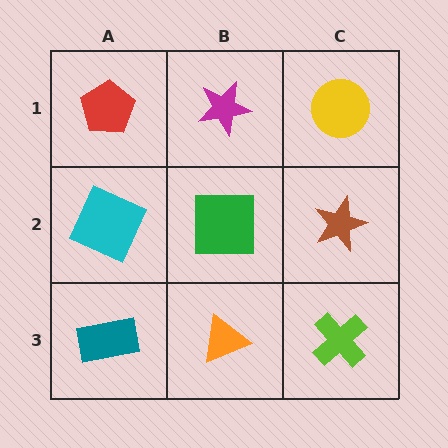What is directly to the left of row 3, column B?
A teal rectangle.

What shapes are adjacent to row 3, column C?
A brown star (row 2, column C), an orange triangle (row 3, column B).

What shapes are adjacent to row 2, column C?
A yellow circle (row 1, column C), a lime cross (row 3, column C), a green square (row 2, column B).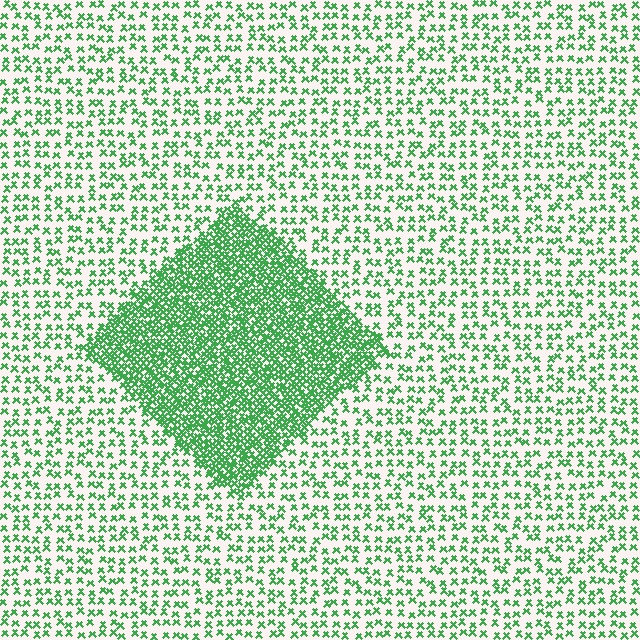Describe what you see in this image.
The image contains small green elements arranged at two different densities. A diamond-shaped region is visible where the elements are more densely packed than the surrounding area.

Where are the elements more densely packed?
The elements are more densely packed inside the diamond boundary.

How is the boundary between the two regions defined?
The boundary is defined by a change in element density (approximately 2.9x ratio). All elements are the same color, size, and shape.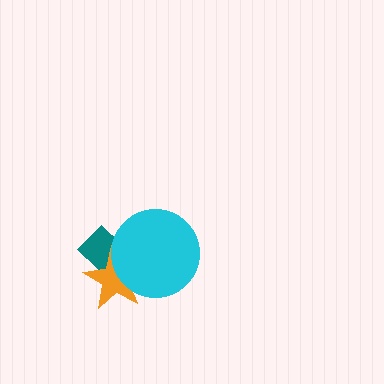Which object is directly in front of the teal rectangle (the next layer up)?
The orange star is directly in front of the teal rectangle.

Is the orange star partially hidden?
Yes, it is partially covered by another shape.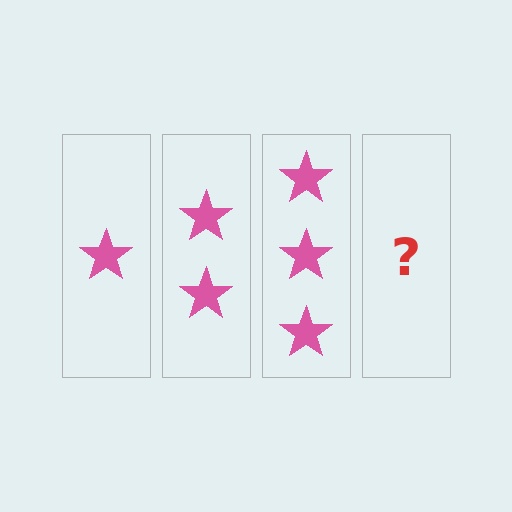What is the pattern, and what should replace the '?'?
The pattern is that each step adds one more star. The '?' should be 4 stars.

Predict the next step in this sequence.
The next step is 4 stars.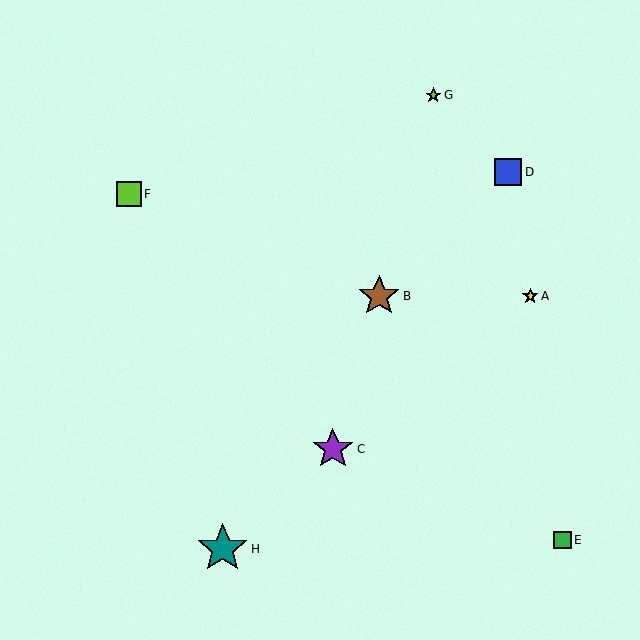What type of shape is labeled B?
Shape B is a brown star.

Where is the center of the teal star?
The center of the teal star is at (223, 549).